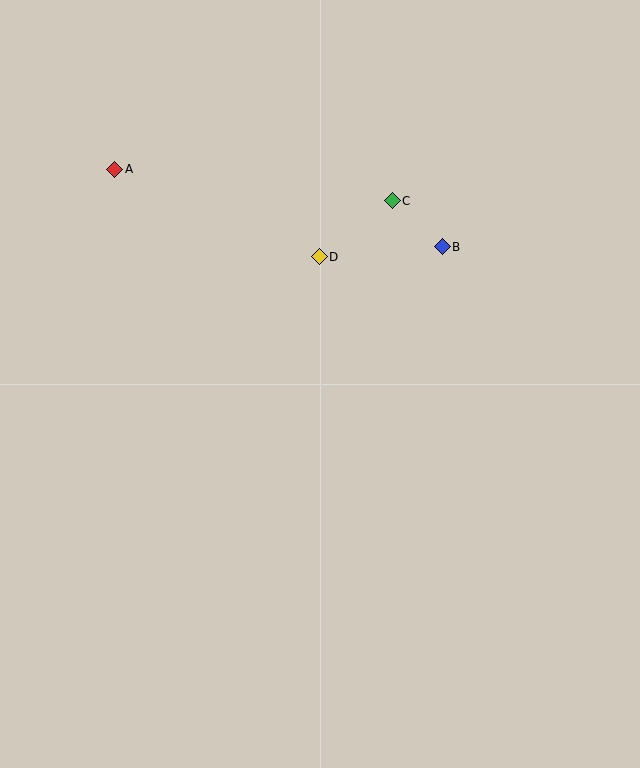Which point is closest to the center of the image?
Point D at (319, 257) is closest to the center.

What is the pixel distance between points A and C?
The distance between A and C is 279 pixels.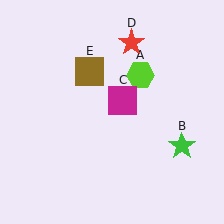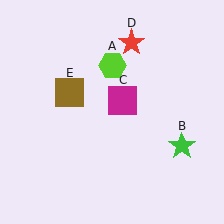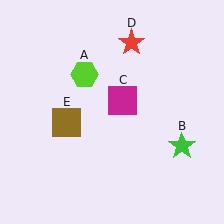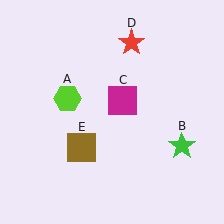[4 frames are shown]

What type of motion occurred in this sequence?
The lime hexagon (object A), brown square (object E) rotated counterclockwise around the center of the scene.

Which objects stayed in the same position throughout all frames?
Green star (object B) and magenta square (object C) and red star (object D) remained stationary.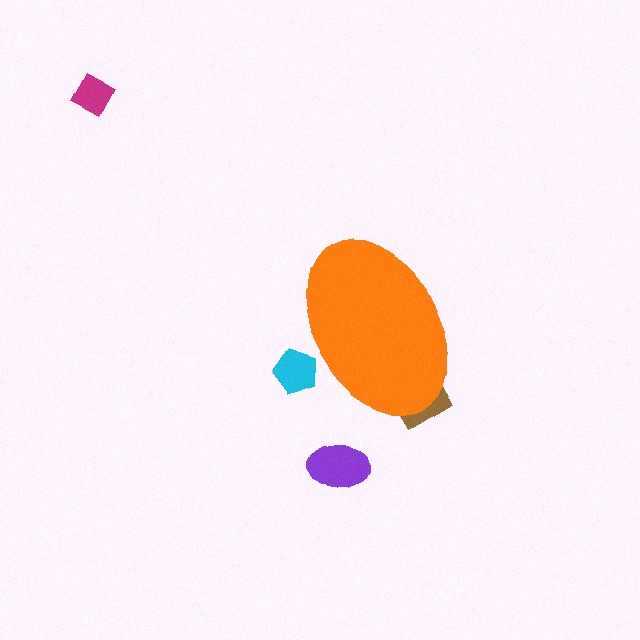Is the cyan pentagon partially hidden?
Yes, the cyan pentagon is partially hidden behind the orange ellipse.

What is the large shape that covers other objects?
An orange ellipse.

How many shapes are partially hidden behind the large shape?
2 shapes are partially hidden.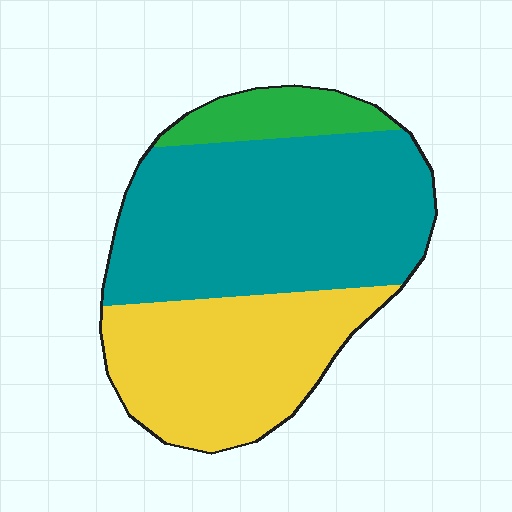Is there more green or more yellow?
Yellow.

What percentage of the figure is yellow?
Yellow takes up between a third and a half of the figure.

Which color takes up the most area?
Teal, at roughly 55%.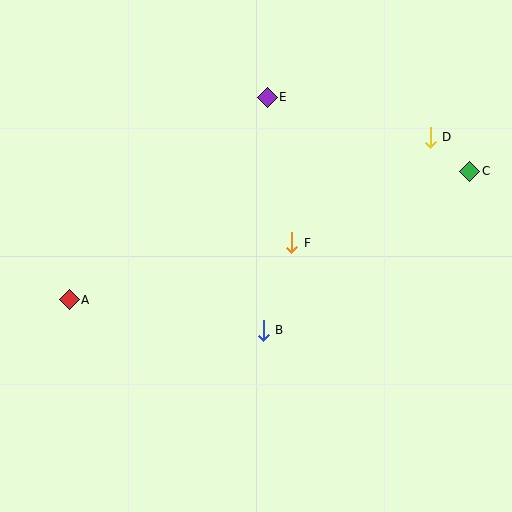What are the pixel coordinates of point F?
Point F is at (292, 243).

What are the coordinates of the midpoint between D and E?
The midpoint between D and E is at (349, 117).